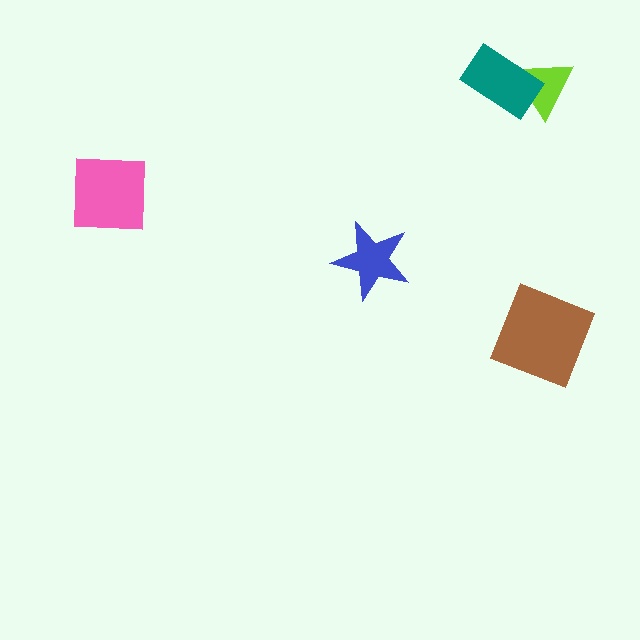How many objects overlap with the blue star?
0 objects overlap with the blue star.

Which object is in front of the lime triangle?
The teal rectangle is in front of the lime triangle.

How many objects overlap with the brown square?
0 objects overlap with the brown square.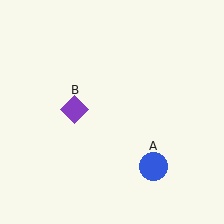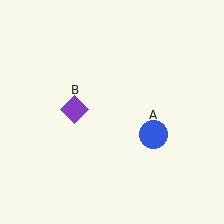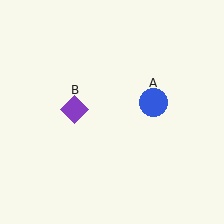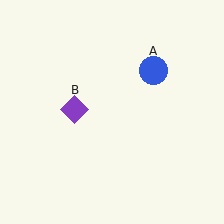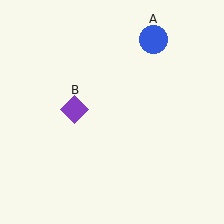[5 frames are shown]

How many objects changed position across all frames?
1 object changed position: blue circle (object A).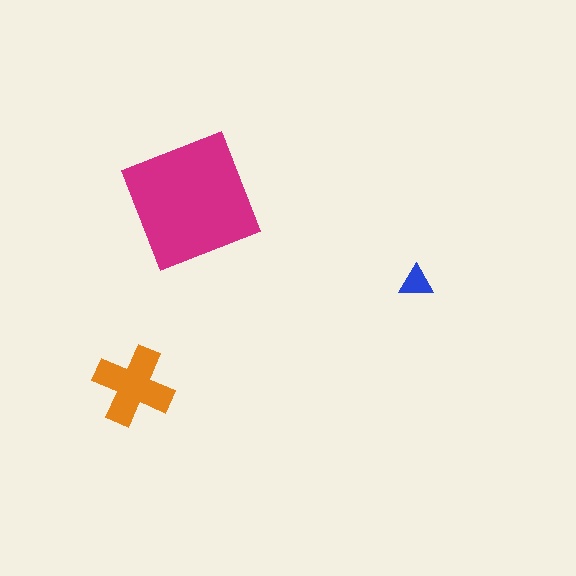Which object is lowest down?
The orange cross is bottommost.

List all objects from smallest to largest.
The blue triangle, the orange cross, the magenta square.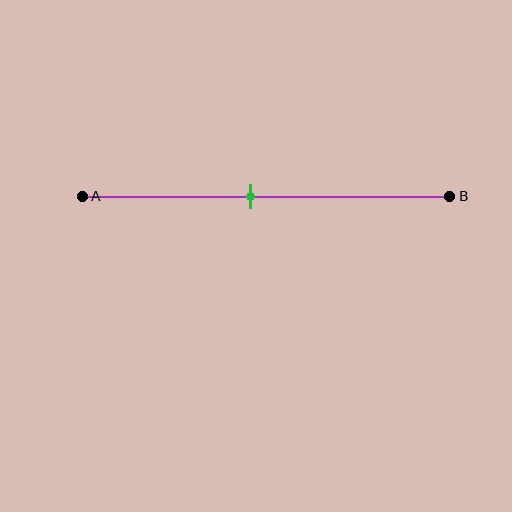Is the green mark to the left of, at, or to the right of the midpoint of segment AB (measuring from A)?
The green mark is to the left of the midpoint of segment AB.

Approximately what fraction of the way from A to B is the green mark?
The green mark is approximately 45% of the way from A to B.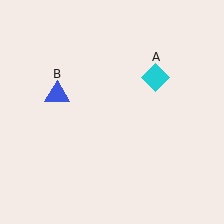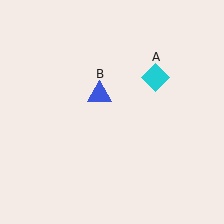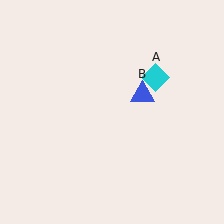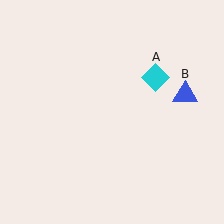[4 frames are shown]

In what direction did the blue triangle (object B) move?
The blue triangle (object B) moved right.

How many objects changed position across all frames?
1 object changed position: blue triangle (object B).